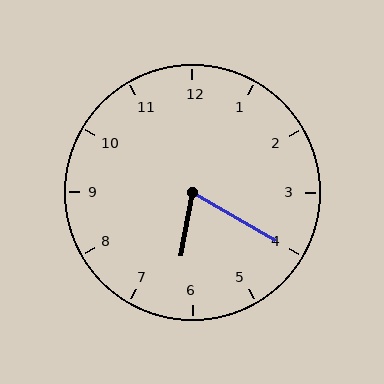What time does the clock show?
6:20.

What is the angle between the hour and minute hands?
Approximately 70 degrees.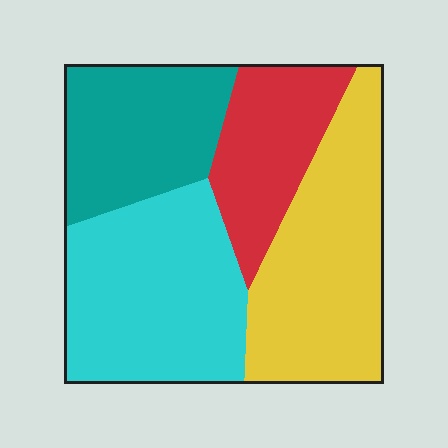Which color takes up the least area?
Red, at roughly 15%.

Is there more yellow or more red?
Yellow.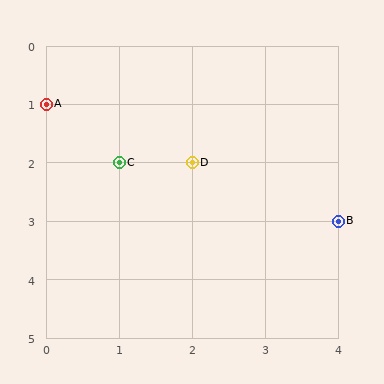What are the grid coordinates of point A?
Point A is at grid coordinates (0, 1).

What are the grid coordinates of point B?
Point B is at grid coordinates (4, 3).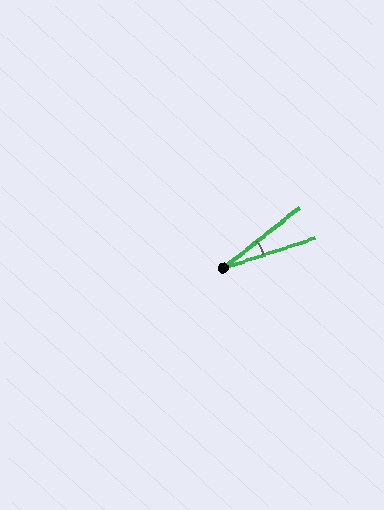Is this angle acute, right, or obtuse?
It is acute.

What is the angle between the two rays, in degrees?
Approximately 21 degrees.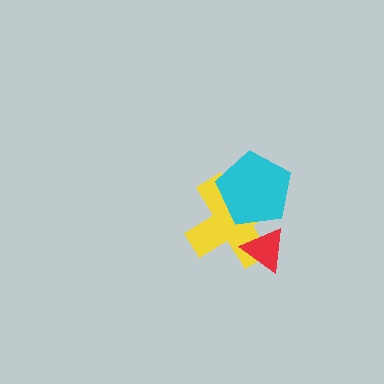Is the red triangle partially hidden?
No, no other shape covers it.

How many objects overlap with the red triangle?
1 object overlaps with the red triangle.